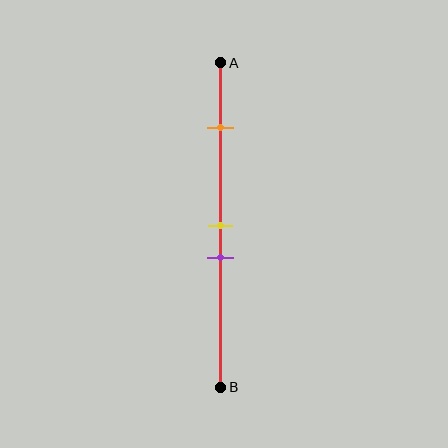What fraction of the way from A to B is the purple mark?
The purple mark is approximately 60% (0.6) of the way from A to B.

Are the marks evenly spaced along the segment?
No, the marks are not evenly spaced.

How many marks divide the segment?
There are 3 marks dividing the segment.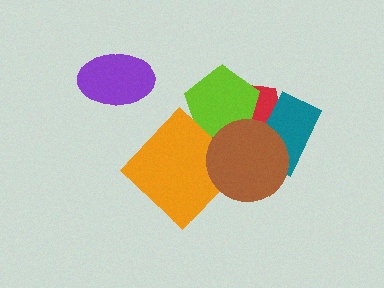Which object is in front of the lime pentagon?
The brown circle is in front of the lime pentagon.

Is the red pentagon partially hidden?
Yes, it is partially covered by another shape.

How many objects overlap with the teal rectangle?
2 objects overlap with the teal rectangle.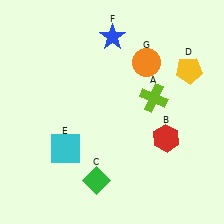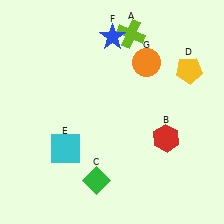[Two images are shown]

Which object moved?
The lime cross (A) moved up.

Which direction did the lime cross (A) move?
The lime cross (A) moved up.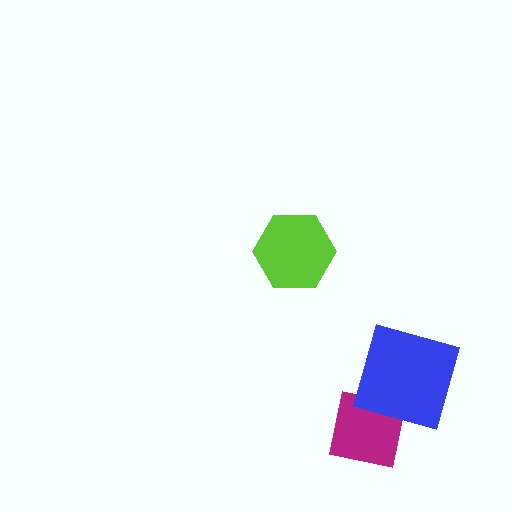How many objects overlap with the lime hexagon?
0 objects overlap with the lime hexagon.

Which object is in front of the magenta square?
The blue square is in front of the magenta square.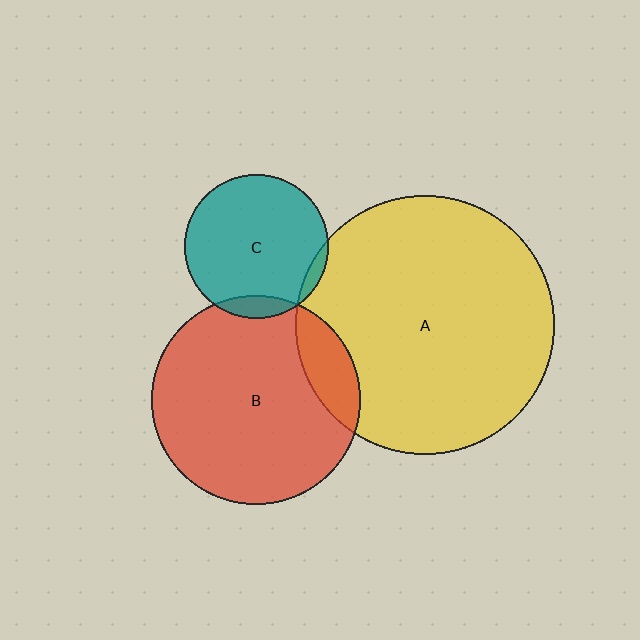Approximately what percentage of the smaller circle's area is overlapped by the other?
Approximately 15%.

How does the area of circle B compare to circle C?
Approximately 2.1 times.